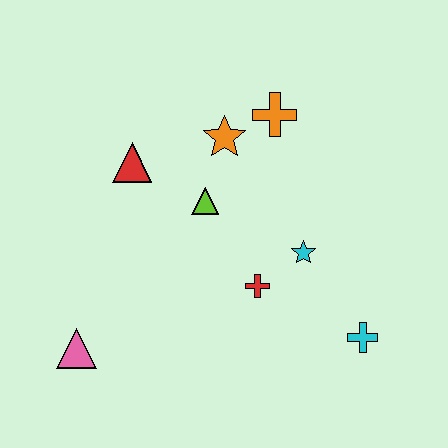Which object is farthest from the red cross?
The pink triangle is farthest from the red cross.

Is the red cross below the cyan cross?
No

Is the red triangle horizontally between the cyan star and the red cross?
No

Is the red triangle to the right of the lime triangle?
No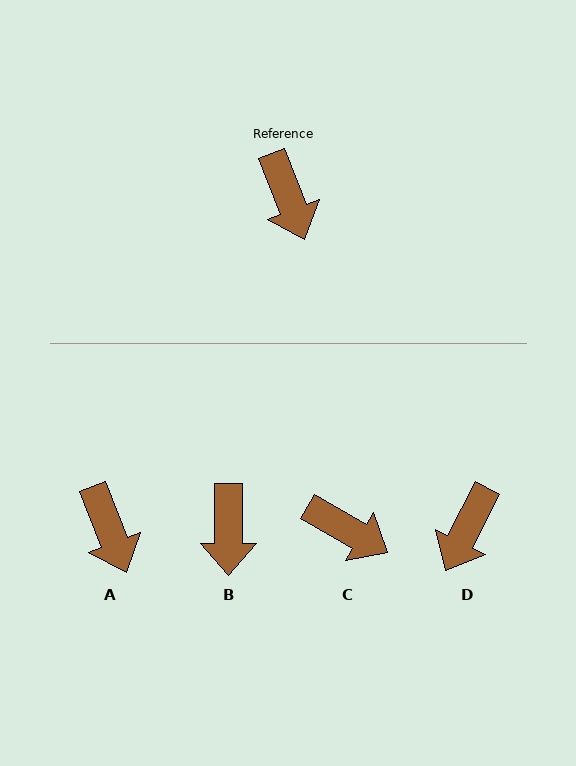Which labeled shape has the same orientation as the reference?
A.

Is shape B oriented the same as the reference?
No, it is off by about 21 degrees.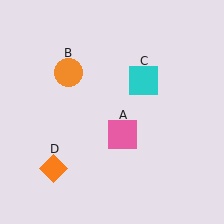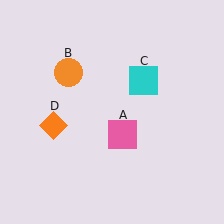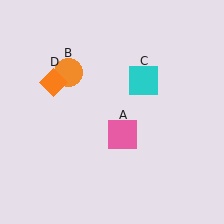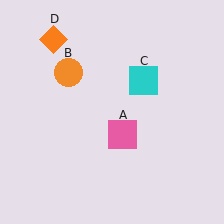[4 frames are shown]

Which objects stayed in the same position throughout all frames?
Pink square (object A) and orange circle (object B) and cyan square (object C) remained stationary.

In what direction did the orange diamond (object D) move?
The orange diamond (object D) moved up.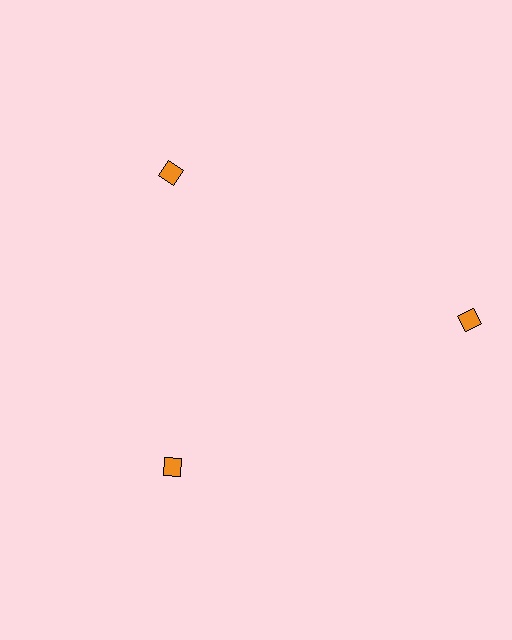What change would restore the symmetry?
The symmetry would be restored by moving it inward, back onto the ring so that all 3 diamonds sit at equal angles and equal distance from the center.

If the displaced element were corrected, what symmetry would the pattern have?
It would have 3-fold rotational symmetry — the pattern would map onto itself every 120 degrees.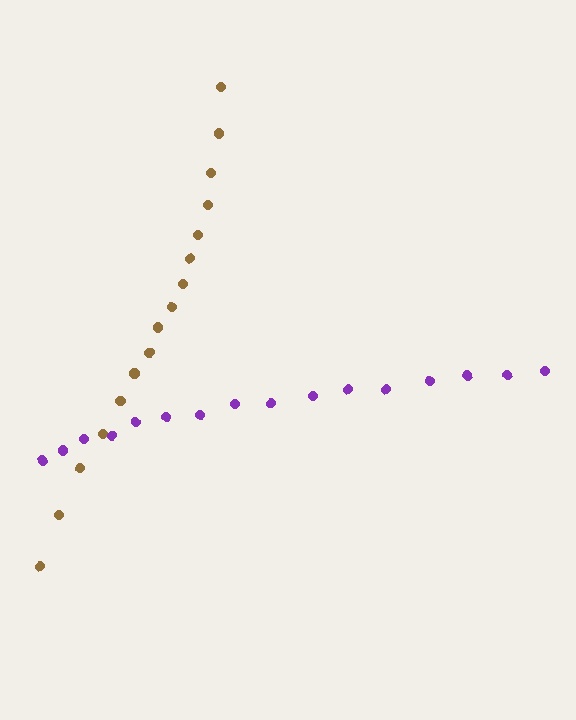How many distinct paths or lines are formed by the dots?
There are 2 distinct paths.